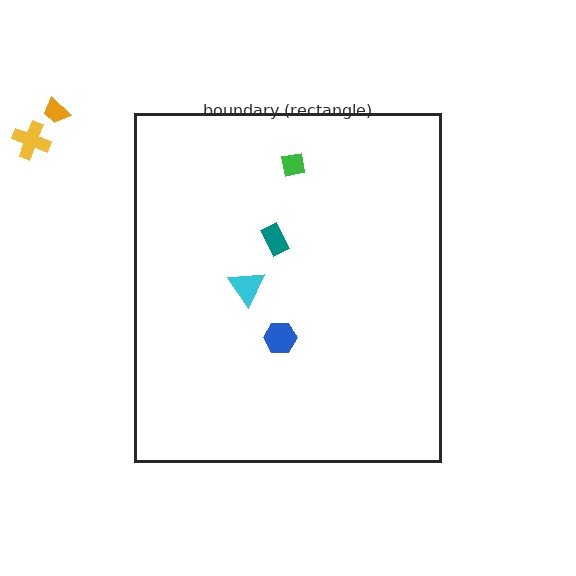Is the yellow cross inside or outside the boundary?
Outside.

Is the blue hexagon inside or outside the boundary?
Inside.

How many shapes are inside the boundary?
4 inside, 2 outside.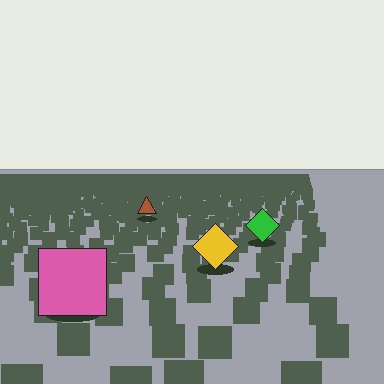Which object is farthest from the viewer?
The brown triangle is farthest from the viewer. It appears smaller and the ground texture around it is denser.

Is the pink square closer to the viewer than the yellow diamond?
Yes. The pink square is closer — you can tell from the texture gradient: the ground texture is coarser near it.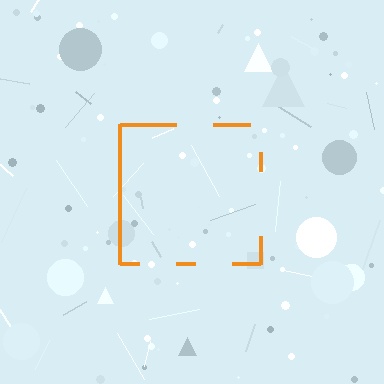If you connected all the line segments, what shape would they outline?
They would outline a square.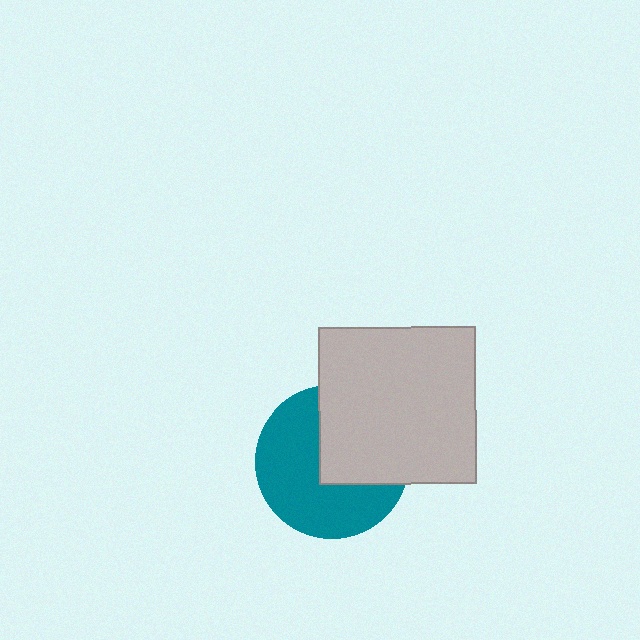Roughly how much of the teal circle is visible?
About half of it is visible (roughly 58%).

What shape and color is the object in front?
The object in front is a light gray square.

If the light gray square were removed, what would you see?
You would see the complete teal circle.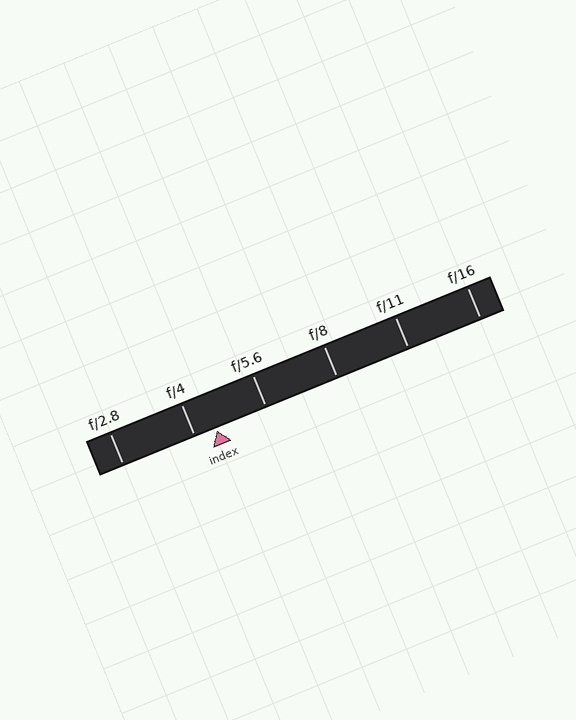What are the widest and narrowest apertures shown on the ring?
The widest aperture shown is f/2.8 and the narrowest is f/16.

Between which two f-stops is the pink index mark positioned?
The index mark is between f/4 and f/5.6.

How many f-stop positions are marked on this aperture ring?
There are 6 f-stop positions marked.